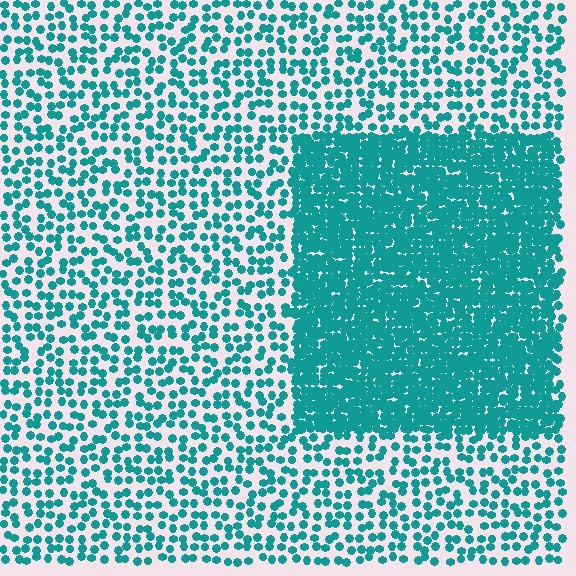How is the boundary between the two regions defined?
The boundary is defined by a change in element density (approximately 2.8x ratio). All elements are the same color, size, and shape.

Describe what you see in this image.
The image contains small teal elements arranged at two different densities. A rectangle-shaped region is visible where the elements are more densely packed than the surrounding area.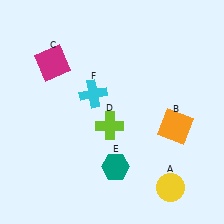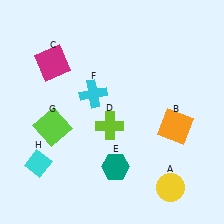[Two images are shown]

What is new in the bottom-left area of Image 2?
A lime square (G) was added in the bottom-left area of Image 2.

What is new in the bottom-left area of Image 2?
A cyan diamond (H) was added in the bottom-left area of Image 2.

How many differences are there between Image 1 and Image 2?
There are 2 differences between the two images.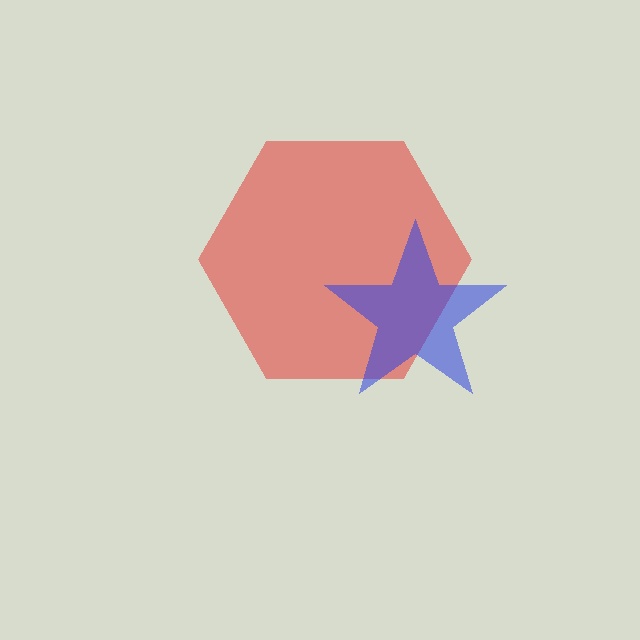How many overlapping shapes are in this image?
There are 2 overlapping shapes in the image.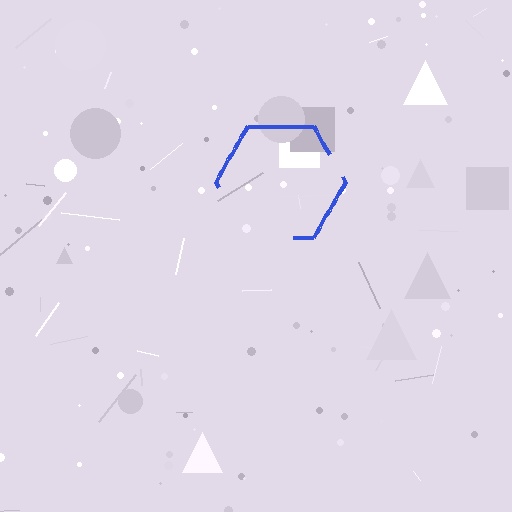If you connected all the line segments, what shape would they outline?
They would outline a hexagon.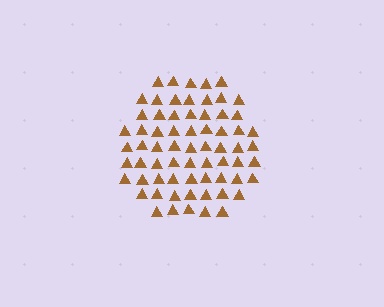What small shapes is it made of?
It is made of small triangles.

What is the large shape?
The large shape is a hexagon.